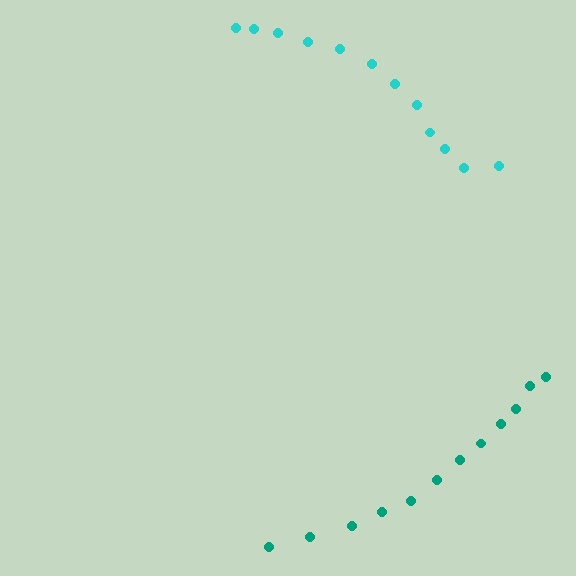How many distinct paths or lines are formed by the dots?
There are 2 distinct paths.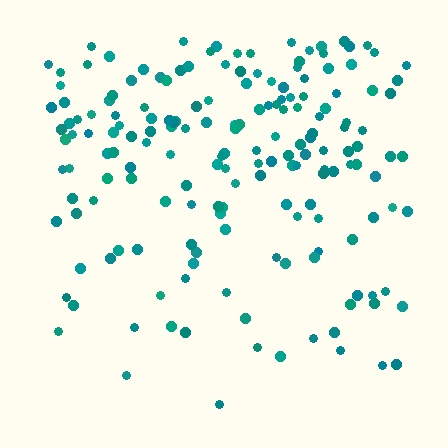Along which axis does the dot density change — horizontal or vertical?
Vertical.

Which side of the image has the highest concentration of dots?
The top.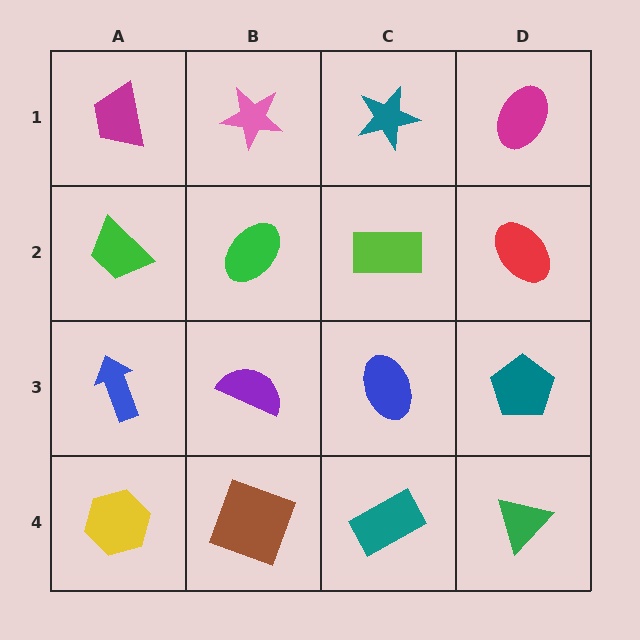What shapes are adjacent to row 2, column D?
A magenta ellipse (row 1, column D), a teal pentagon (row 3, column D), a lime rectangle (row 2, column C).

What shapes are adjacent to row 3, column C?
A lime rectangle (row 2, column C), a teal rectangle (row 4, column C), a purple semicircle (row 3, column B), a teal pentagon (row 3, column D).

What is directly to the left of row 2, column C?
A green ellipse.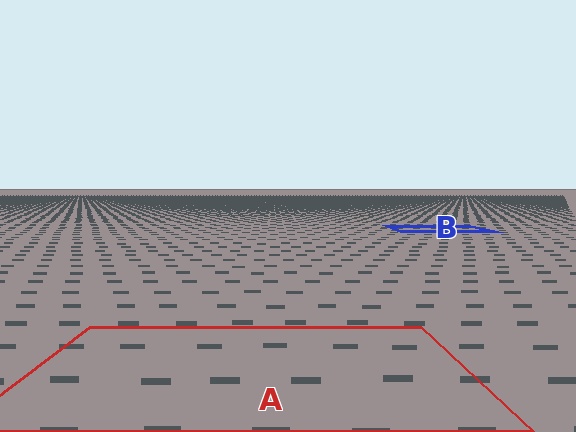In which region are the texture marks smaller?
The texture marks are smaller in region B, because it is farther away.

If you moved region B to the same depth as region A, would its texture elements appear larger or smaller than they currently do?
They would appear larger. At a closer depth, the same texture elements are projected at a bigger on-screen size.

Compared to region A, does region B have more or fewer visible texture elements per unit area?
Region B has more texture elements per unit area — they are packed more densely because it is farther away.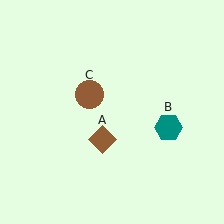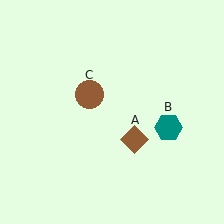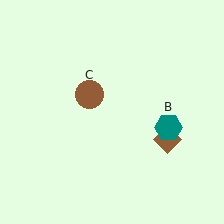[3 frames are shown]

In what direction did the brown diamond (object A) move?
The brown diamond (object A) moved right.